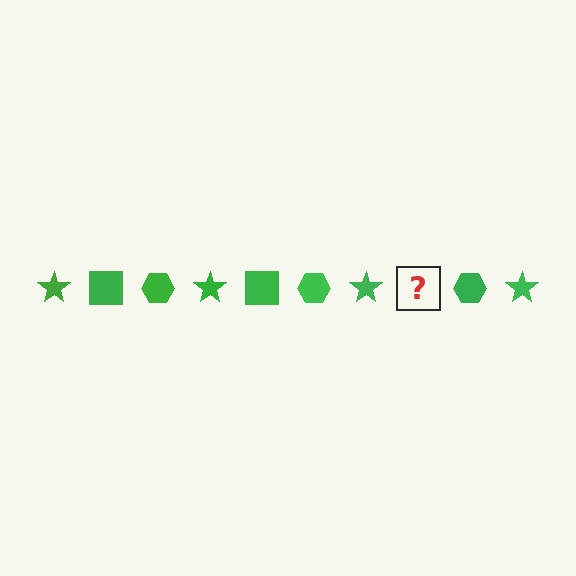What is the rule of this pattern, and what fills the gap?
The rule is that the pattern cycles through star, square, hexagon shapes in green. The gap should be filled with a green square.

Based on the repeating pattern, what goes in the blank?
The blank should be a green square.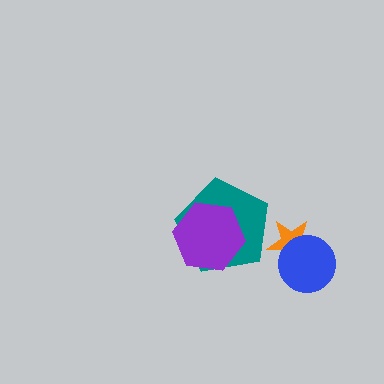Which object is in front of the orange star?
The blue circle is in front of the orange star.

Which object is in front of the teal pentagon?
The purple hexagon is in front of the teal pentagon.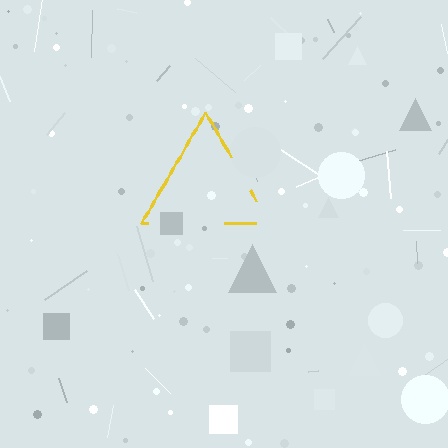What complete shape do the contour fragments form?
The contour fragments form a triangle.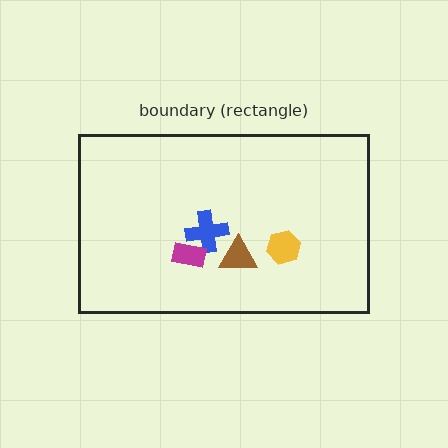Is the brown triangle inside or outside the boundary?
Inside.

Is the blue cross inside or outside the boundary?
Inside.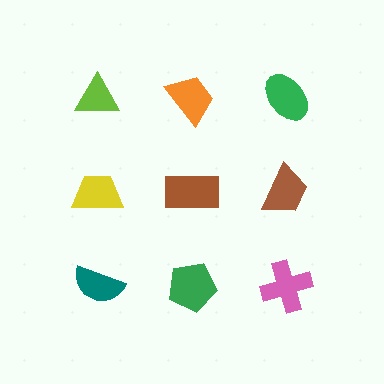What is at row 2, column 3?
A brown trapezoid.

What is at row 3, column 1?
A teal semicircle.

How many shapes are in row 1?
3 shapes.